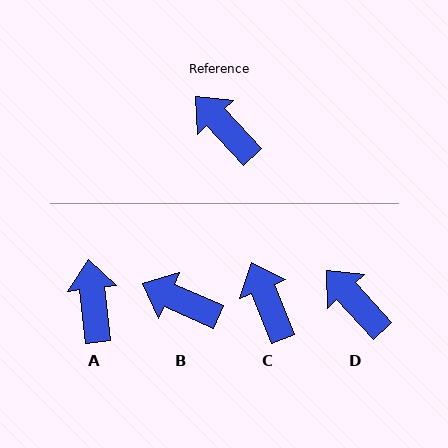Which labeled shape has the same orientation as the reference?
D.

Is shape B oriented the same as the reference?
No, it is off by about 23 degrees.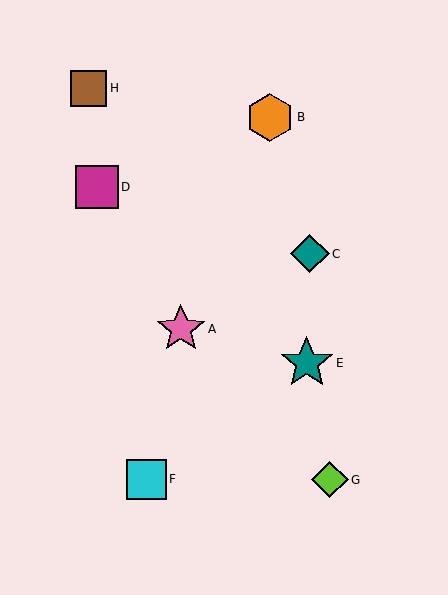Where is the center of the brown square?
The center of the brown square is at (89, 88).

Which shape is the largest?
The teal star (labeled E) is the largest.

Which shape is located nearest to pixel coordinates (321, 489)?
The lime diamond (labeled G) at (330, 480) is nearest to that location.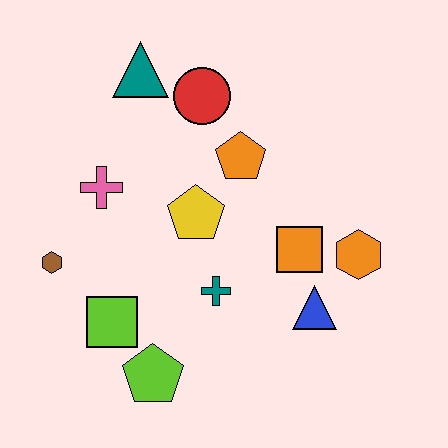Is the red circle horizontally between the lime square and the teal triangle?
No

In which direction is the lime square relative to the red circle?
The lime square is below the red circle.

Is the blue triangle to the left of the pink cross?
No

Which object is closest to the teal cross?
The yellow pentagon is closest to the teal cross.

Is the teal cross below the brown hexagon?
Yes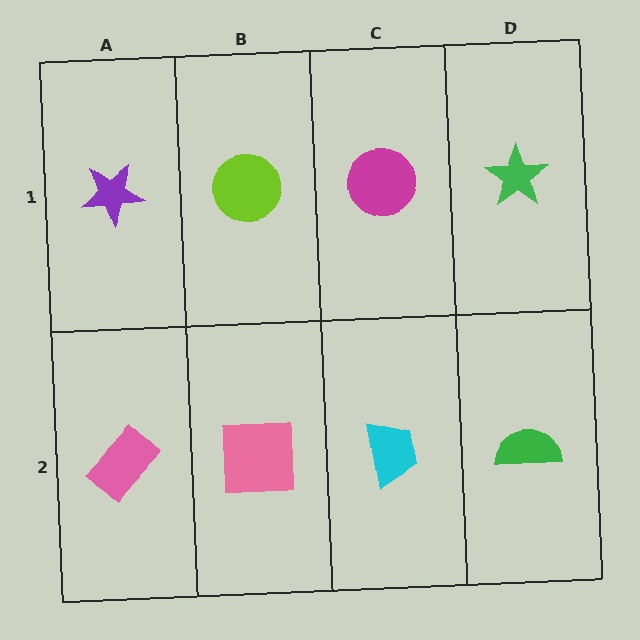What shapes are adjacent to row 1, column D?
A green semicircle (row 2, column D), a magenta circle (row 1, column C).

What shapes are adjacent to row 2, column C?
A magenta circle (row 1, column C), a pink square (row 2, column B), a green semicircle (row 2, column D).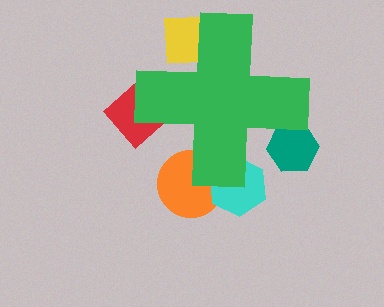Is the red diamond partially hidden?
Yes, the red diamond is partially hidden behind the green cross.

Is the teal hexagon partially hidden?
Yes, the teal hexagon is partially hidden behind the green cross.